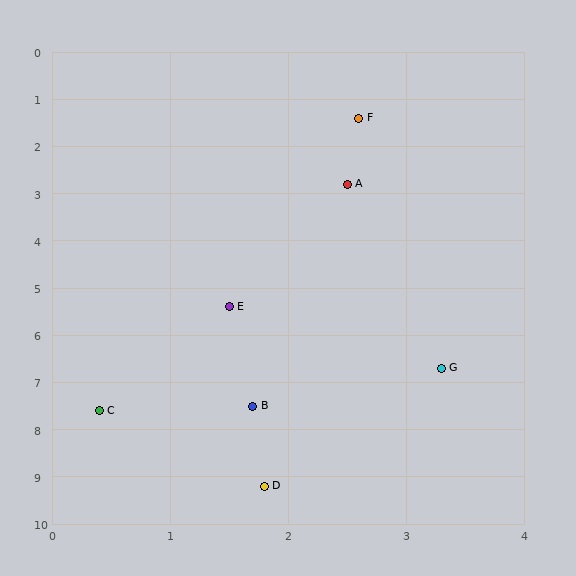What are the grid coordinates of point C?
Point C is at approximately (0.4, 7.6).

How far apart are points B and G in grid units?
Points B and G are about 1.8 grid units apart.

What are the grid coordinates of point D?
Point D is at approximately (1.8, 9.2).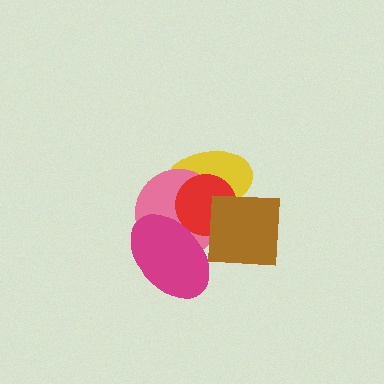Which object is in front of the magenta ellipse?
The brown square is in front of the magenta ellipse.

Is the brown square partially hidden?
No, no other shape covers it.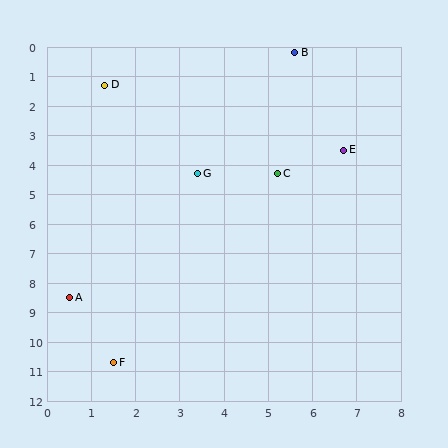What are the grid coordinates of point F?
Point F is at approximately (1.5, 10.7).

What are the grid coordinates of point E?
Point E is at approximately (6.7, 3.5).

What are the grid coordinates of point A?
Point A is at approximately (0.5, 8.5).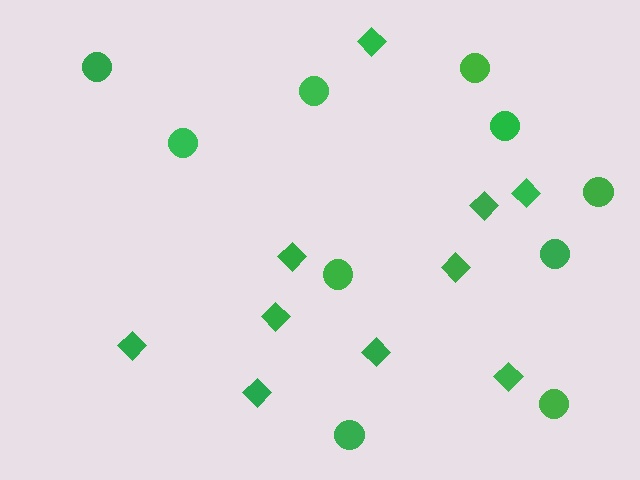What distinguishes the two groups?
There are 2 groups: one group of circles (10) and one group of diamonds (10).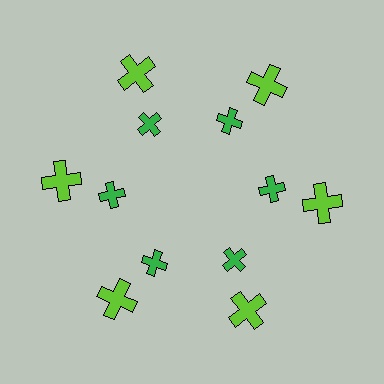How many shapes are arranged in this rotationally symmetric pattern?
There are 12 shapes, arranged in 6 groups of 2.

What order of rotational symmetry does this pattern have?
This pattern has 6-fold rotational symmetry.